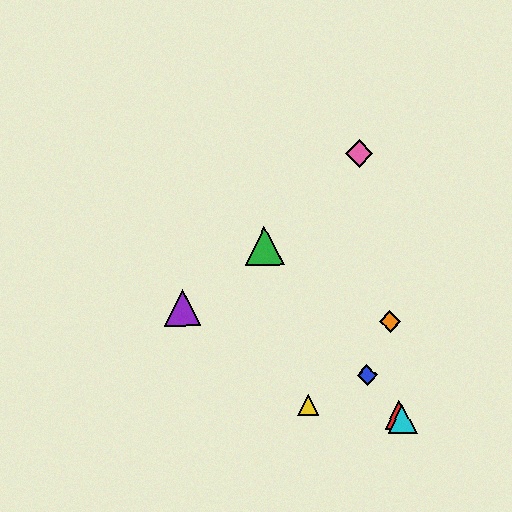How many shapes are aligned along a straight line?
4 shapes (the red triangle, the blue diamond, the green triangle, the cyan triangle) are aligned along a straight line.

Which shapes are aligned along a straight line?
The red triangle, the blue diamond, the green triangle, the cyan triangle are aligned along a straight line.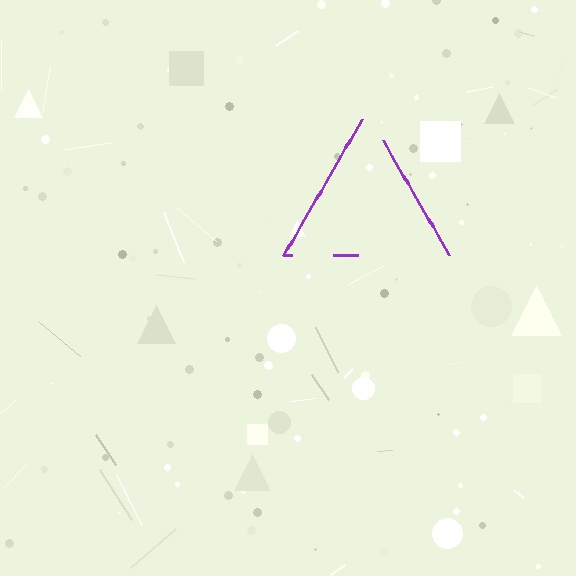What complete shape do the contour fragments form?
The contour fragments form a triangle.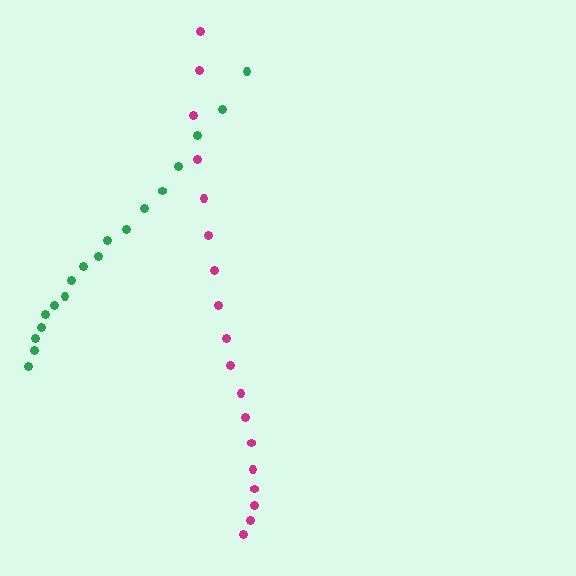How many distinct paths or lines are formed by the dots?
There are 2 distinct paths.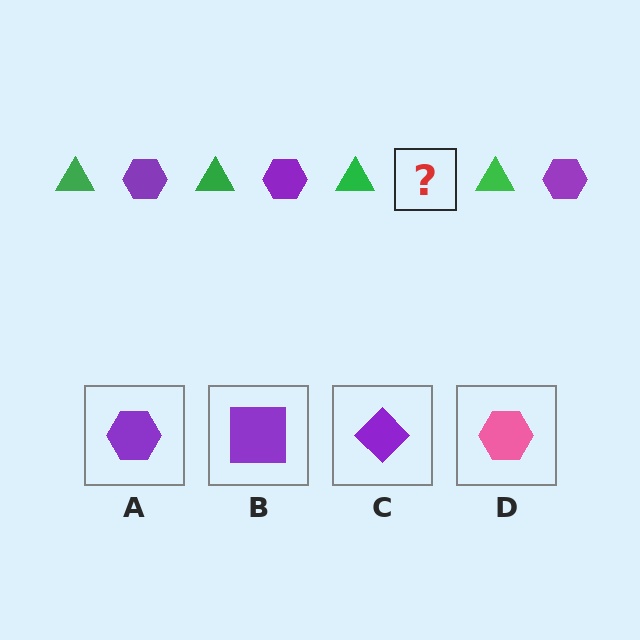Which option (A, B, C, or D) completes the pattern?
A.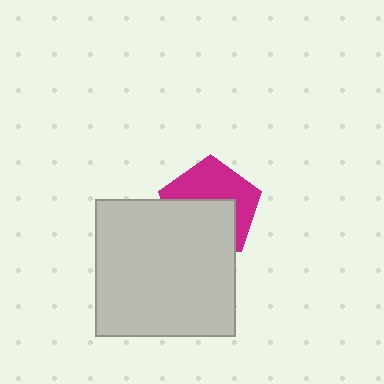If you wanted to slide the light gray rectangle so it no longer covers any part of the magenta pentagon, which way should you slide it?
Slide it down — that is the most direct way to separate the two shapes.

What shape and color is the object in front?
The object in front is a light gray rectangle.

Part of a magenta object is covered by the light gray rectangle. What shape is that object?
It is a pentagon.